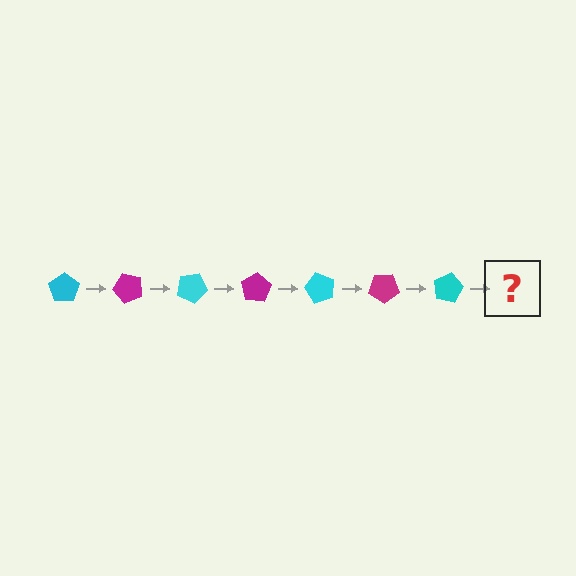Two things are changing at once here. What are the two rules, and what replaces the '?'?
The two rules are that it rotates 50 degrees each step and the color cycles through cyan and magenta. The '?' should be a magenta pentagon, rotated 350 degrees from the start.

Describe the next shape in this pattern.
It should be a magenta pentagon, rotated 350 degrees from the start.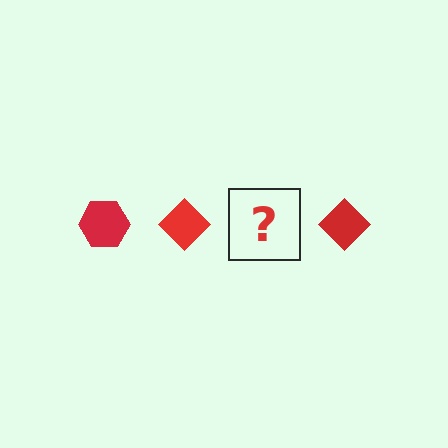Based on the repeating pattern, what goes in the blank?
The blank should be a red hexagon.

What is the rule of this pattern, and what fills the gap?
The rule is that the pattern cycles through hexagon, diamond shapes in red. The gap should be filled with a red hexagon.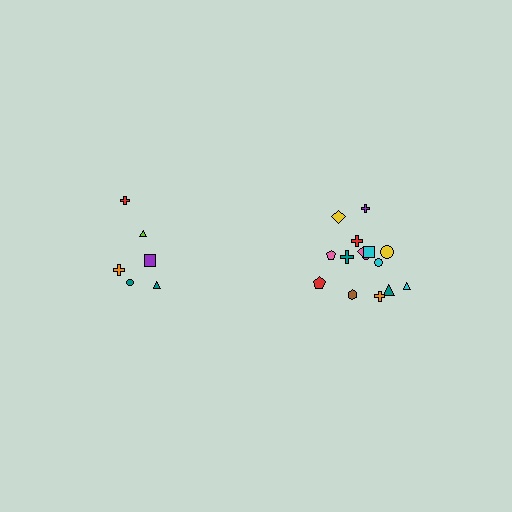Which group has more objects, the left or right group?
The right group.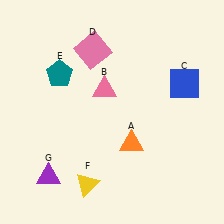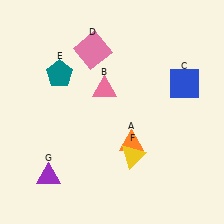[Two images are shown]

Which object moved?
The yellow triangle (F) moved right.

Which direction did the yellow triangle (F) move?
The yellow triangle (F) moved right.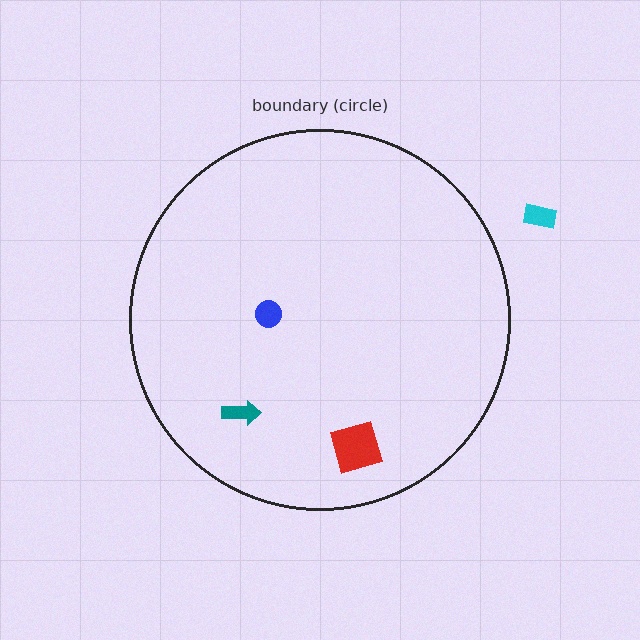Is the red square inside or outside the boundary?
Inside.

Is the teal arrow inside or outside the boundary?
Inside.